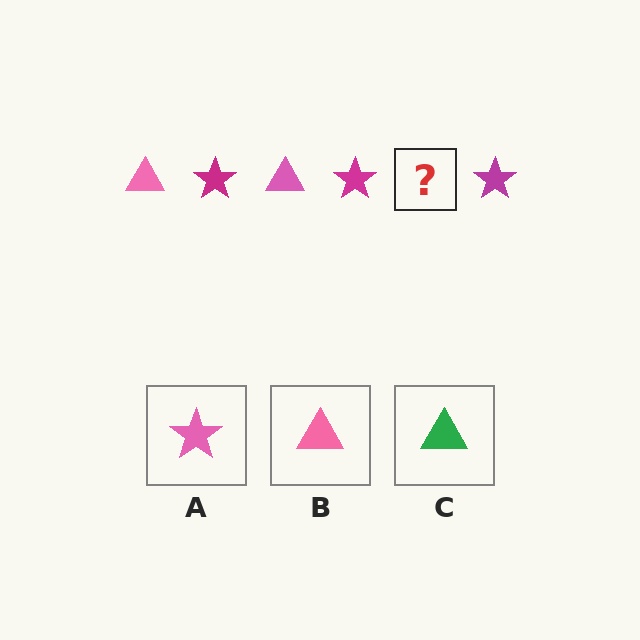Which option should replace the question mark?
Option B.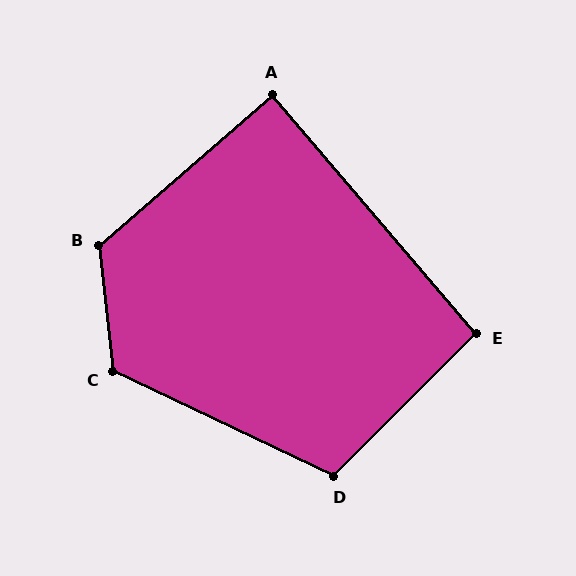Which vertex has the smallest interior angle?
A, at approximately 89 degrees.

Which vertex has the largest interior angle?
B, at approximately 124 degrees.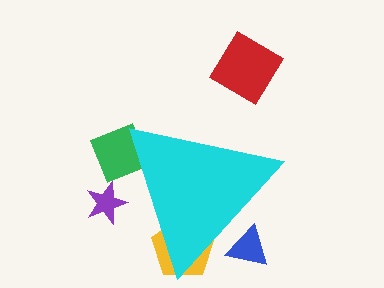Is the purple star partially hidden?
Yes, the purple star is partially hidden behind the cyan triangle.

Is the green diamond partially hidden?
Yes, the green diamond is partially hidden behind the cyan triangle.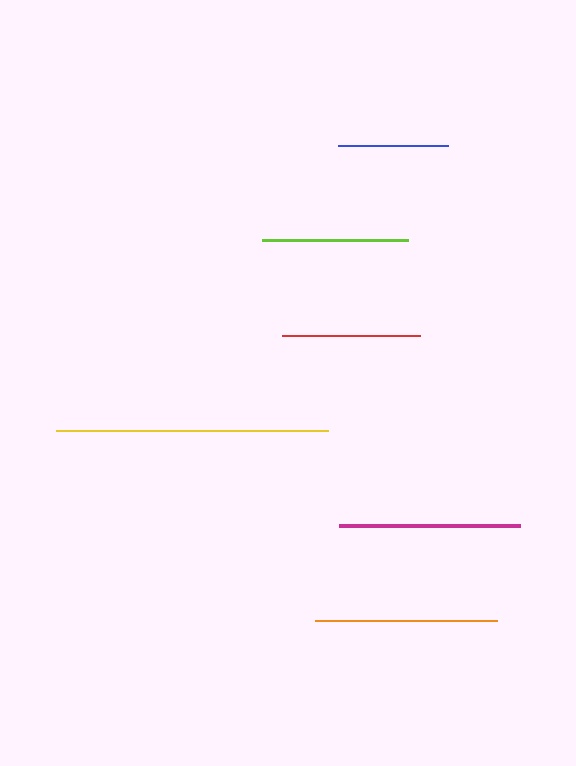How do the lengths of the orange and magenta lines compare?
The orange and magenta lines are approximately the same length.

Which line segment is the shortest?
The blue line is the shortest at approximately 111 pixels.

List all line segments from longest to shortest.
From longest to shortest: yellow, orange, magenta, lime, red, blue.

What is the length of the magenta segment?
The magenta segment is approximately 181 pixels long.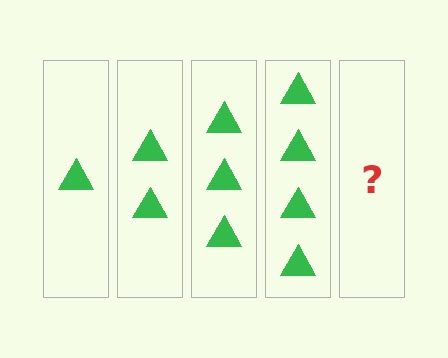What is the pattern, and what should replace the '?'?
The pattern is that each step adds one more triangle. The '?' should be 5 triangles.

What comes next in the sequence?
The next element should be 5 triangles.